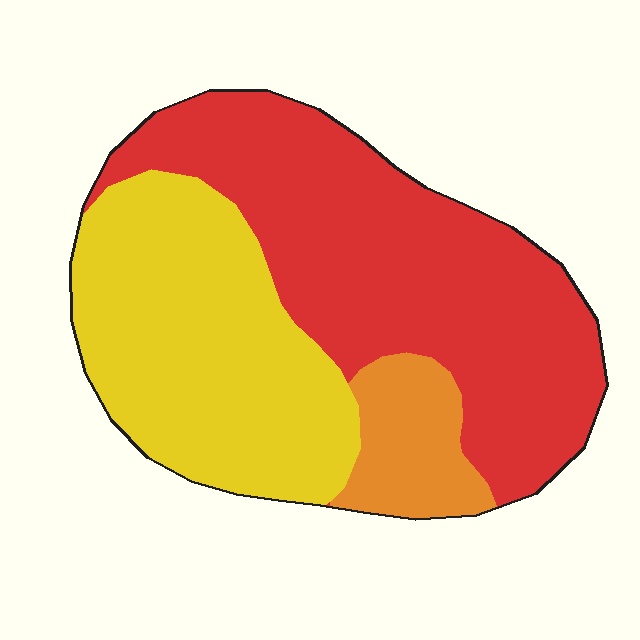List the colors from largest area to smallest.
From largest to smallest: red, yellow, orange.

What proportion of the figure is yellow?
Yellow takes up about three eighths (3/8) of the figure.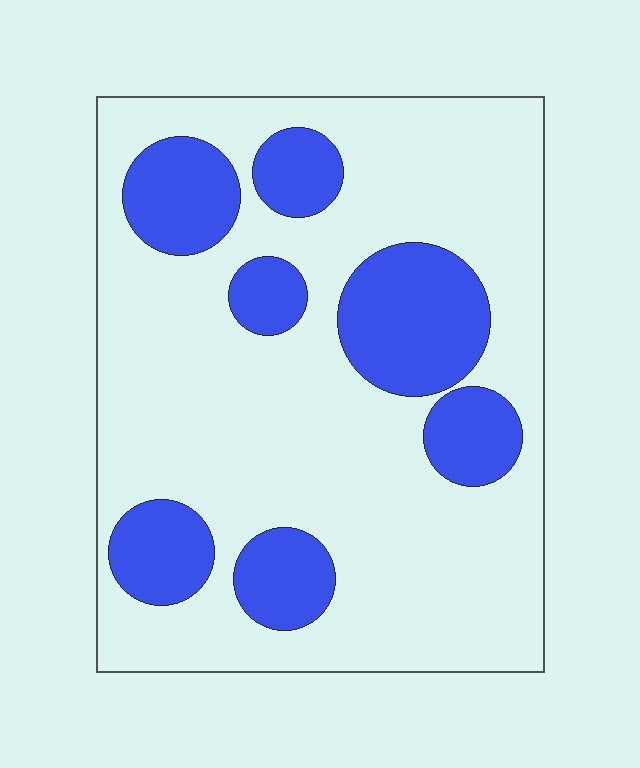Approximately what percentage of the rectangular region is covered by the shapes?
Approximately 25%.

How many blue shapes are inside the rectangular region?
7.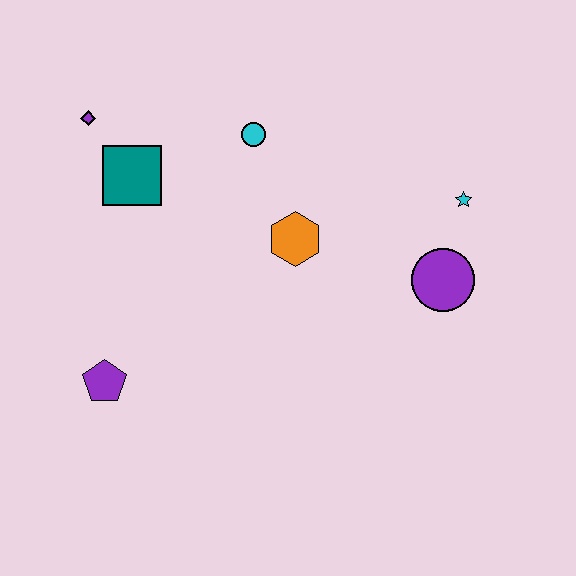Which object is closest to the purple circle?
The cyan star is closest to the purple circle.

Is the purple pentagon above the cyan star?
No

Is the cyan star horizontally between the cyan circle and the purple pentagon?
No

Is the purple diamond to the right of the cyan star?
No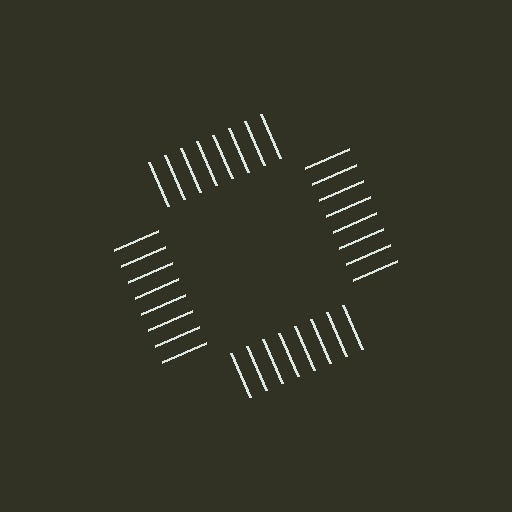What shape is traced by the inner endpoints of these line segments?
An illusory square — the line segments terminate on its edges but no continuous stroke is drawn.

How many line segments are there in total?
32 — 8 along each of the 4 edges.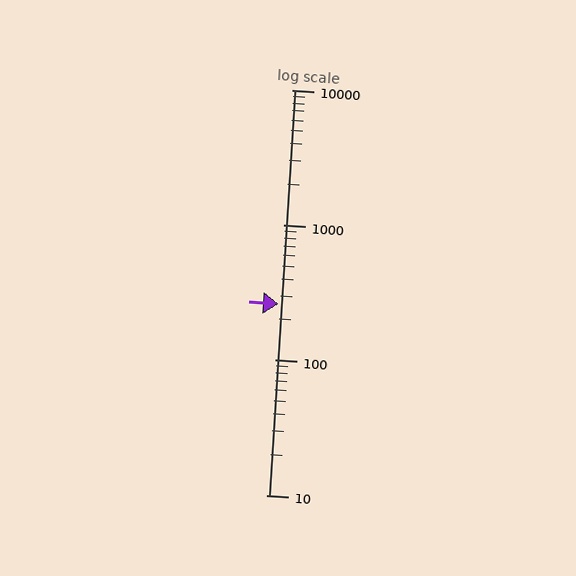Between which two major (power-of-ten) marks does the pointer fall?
The pointer is between 100 and 1000.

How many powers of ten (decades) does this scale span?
The scale spans 3 decades, from 10 to 10000.